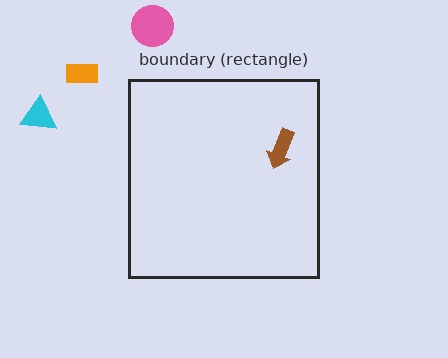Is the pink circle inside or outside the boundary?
Outside.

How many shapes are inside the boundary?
1 inside, 3 outside.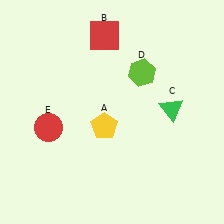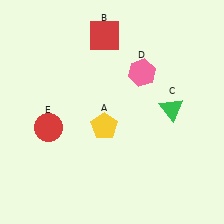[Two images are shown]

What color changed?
The hexagon (D) changed from lime in Image 1 to pink in Image 2.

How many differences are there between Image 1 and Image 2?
There is 1 difference between the two images.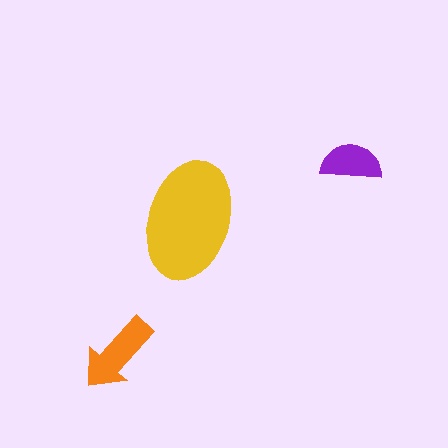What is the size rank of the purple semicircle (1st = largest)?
3rd.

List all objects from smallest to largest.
The purple semicircle, the orange arrow, the yellow ellipse.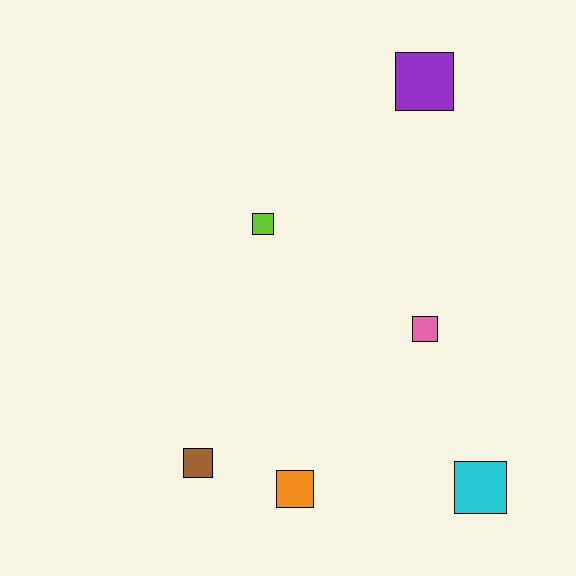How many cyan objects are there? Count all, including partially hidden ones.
There is 1 cyan object.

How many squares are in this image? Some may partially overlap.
There are 6 squares.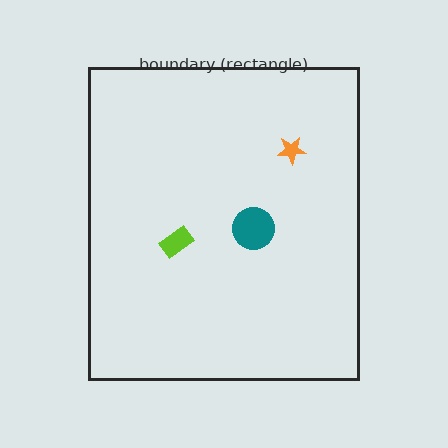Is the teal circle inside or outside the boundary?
Inside.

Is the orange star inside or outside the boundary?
Inside.